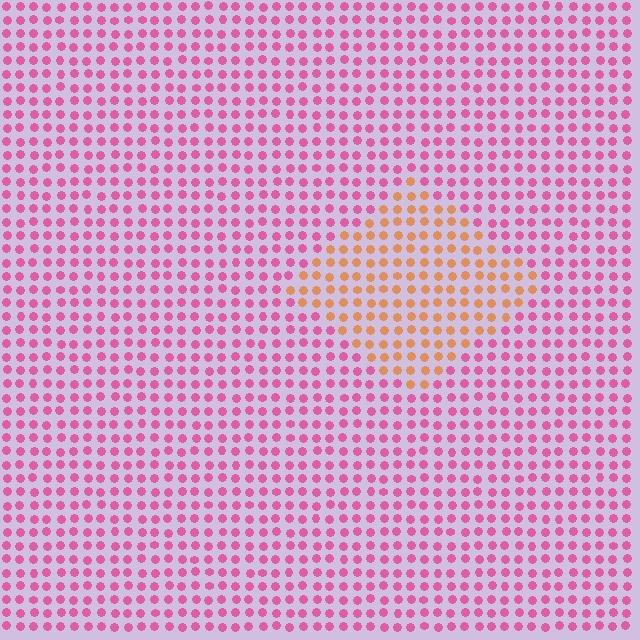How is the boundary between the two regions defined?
The boundary is defined purely by a slight shift in hue (about 56 degrees). Spacing, size, and orientation are identical on both sides.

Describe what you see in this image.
The image is filled with small pink elements in a uniform arrangement. A diamond-shaped region is visible where the elements are tinted to a slightly different hue, forming a subtle color boundary.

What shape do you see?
I see a diamond.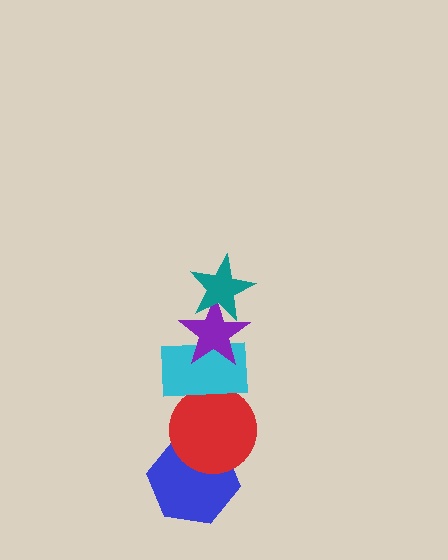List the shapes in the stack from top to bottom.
From top to bottom: the teal star, the purple star, the cyan rectangle, the red circle, the blue hexagon.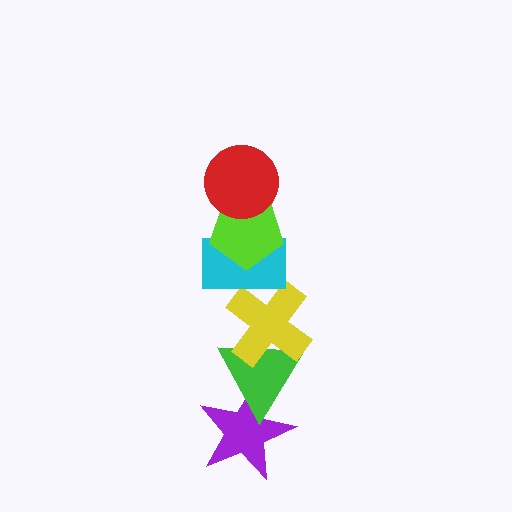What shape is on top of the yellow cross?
The cyan rectangle is on top of the yellow cross.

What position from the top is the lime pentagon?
The lime pentagon is 2nd from the top.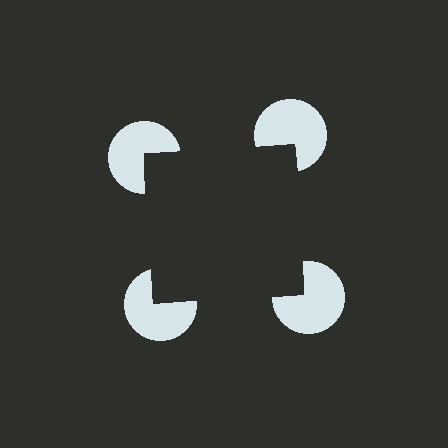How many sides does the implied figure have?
4 sides.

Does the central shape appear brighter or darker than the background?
It typically appears slightly darker than the background, even though no actual brightness change is drawn.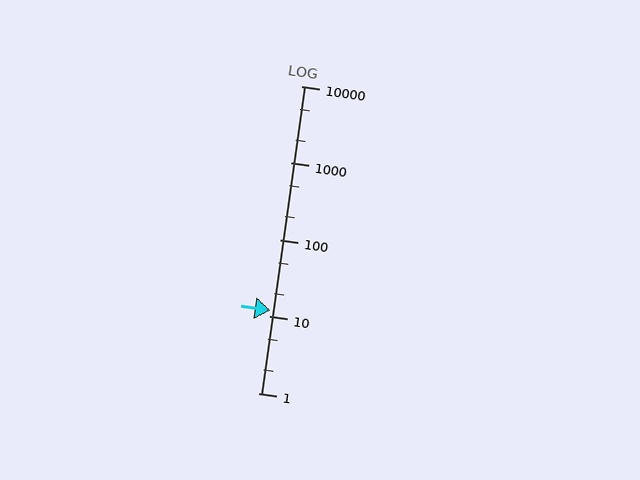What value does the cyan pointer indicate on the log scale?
The pointer indicates approximately 12.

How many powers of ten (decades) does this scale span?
The scale spans 4 decades, from 1 to 10000.